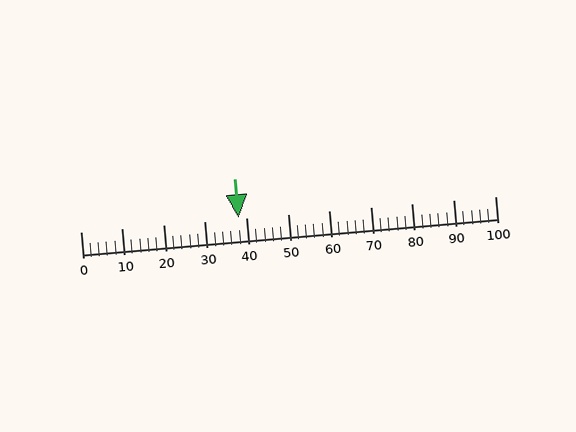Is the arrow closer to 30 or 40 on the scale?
The arrow is closer to 40.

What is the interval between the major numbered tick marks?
The major tick marks are spaced 10 units apart.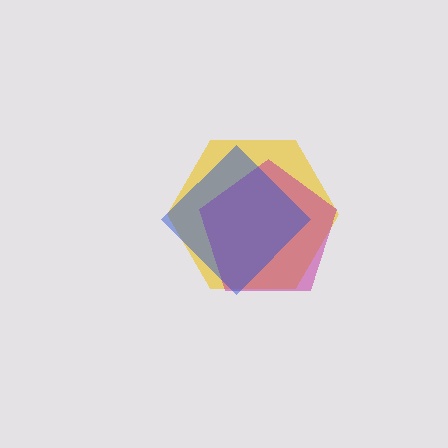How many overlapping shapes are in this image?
There are 3 overlapping shapes in the image.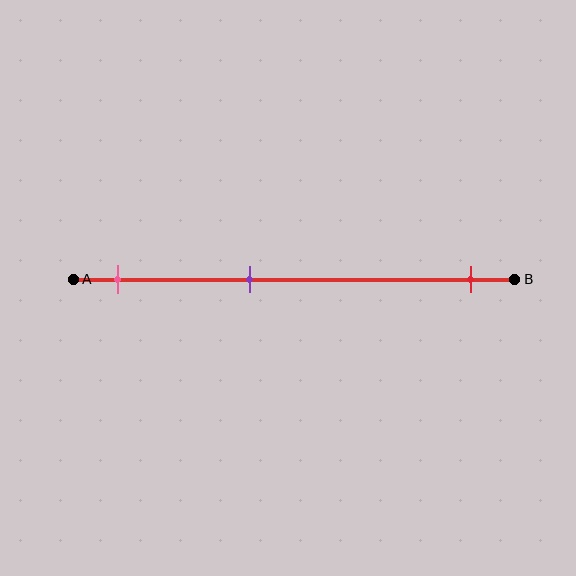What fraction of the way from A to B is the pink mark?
The pink mark is approximately 10% (0.1) of the way from A to B.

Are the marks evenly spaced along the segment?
No, the marks are not evenly spaced.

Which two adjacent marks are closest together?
The pink and purple marks are the closest adjacent pair.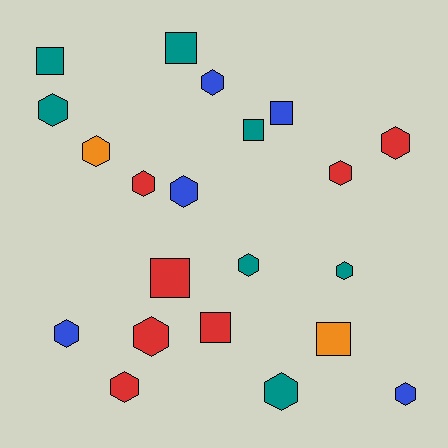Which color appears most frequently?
Teal, with 7 objects.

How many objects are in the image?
There are 21 objects.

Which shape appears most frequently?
Hexagon, with 14 objects.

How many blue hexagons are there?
There are 4 blue hexagons.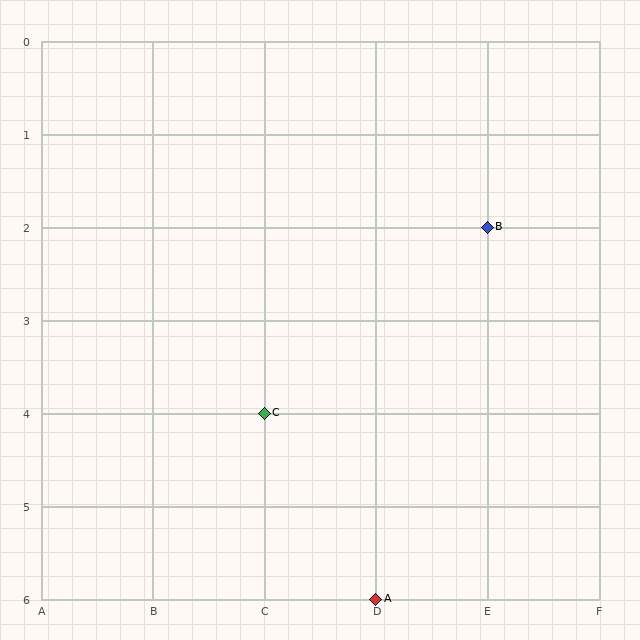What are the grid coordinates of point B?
Point B is at grid coordinates (E, 2).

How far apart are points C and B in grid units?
Points C and B are 2 columns and 2 rows apart (about 2.8 grid units diagonally).